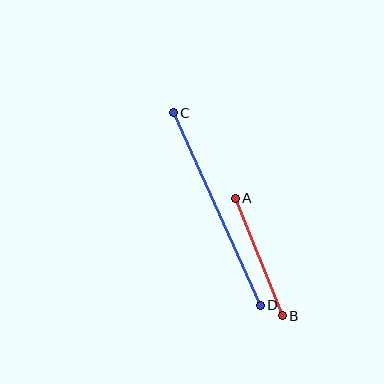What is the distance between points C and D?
The distance is approximately 211 pixels.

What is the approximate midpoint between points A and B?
The midpoint is at approximately (259, 257) pixels.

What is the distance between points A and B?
The distance is approximately 127 pixels.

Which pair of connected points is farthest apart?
Points C and D are farthest apart.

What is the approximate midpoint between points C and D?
The midpoint is at approximately (217, 209) pixels.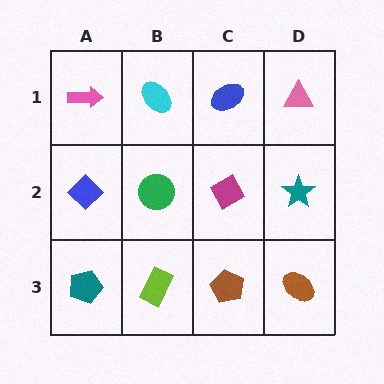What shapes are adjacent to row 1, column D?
A teal star (row 2, column D), a blue ellipse (row 1, column C).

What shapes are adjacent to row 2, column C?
A blue ellipse (row 1, column C), a brown pentagon (row 3, column C), a green circle (row 2, column B), a teal star (row 2, column D).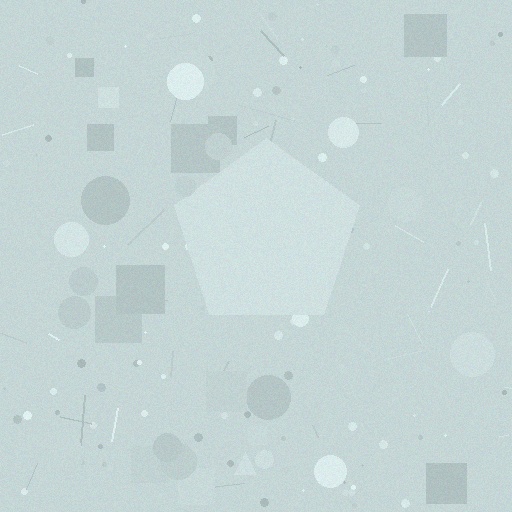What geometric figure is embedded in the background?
A pentagon is embedded in the background.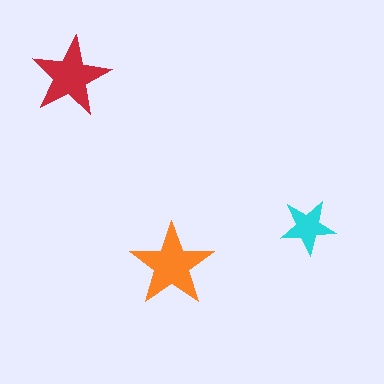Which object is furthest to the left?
The red star is leftmost.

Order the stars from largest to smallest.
the orange one, the red one, the cyan one.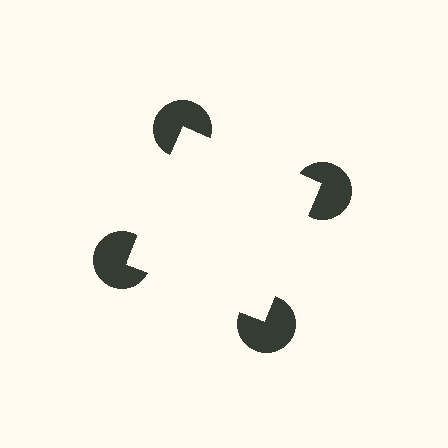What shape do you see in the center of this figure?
An illusory square — its edges are inferred from the aligned wedge cuts in the pac-man discs, not physically drawn.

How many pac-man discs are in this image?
There are 4 — one at each vertex of the illusory square.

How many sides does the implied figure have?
4 sides.